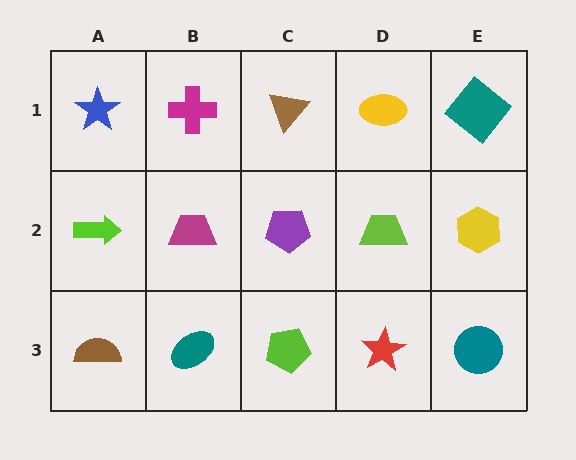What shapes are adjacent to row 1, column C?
A purple pentagon (row 2, column C), a magenta cross (row 1, column B), a yellow ellipse (row 1, column D).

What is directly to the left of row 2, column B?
A lime arrow.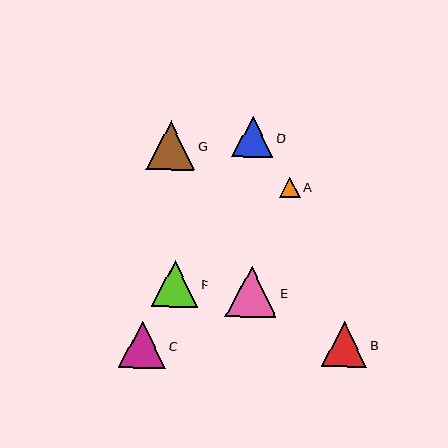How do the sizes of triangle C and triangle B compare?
Triangle C and triangle B are approximately the same size.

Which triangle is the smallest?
Triangle A is the smallest with a size of approximately 20 pixels.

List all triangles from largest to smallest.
From largest to smallest: E, G, C, F, B, D, A.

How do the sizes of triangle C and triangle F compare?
Triangle C and triangle F are approximately the same size.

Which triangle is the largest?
Triangle E is the largest with a size of approximately 52 pixels.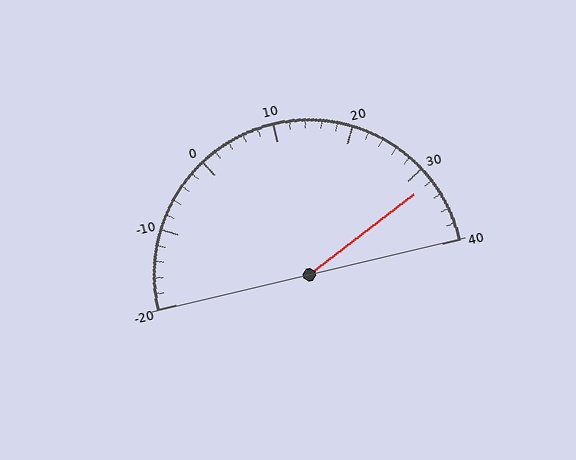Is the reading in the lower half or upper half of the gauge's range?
The reading is in the upper half of the range (-20 to 40).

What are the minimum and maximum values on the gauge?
The gauge ranges from -20 to 40.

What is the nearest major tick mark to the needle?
The nearest major tick mark is 30.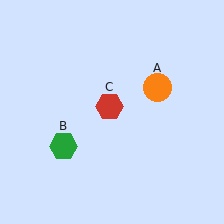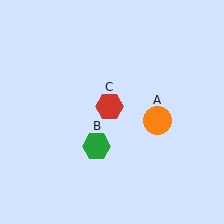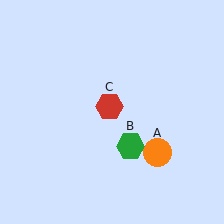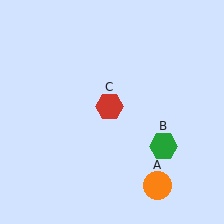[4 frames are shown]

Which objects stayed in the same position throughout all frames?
Red hexagon (object C) remained stationary.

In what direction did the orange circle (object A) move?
The orange circle (object A) moved down.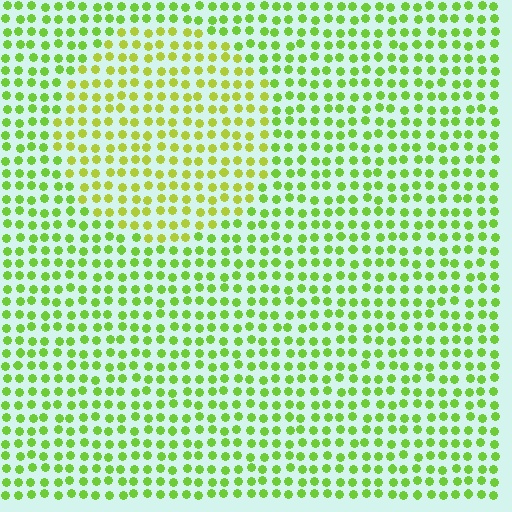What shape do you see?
I see a circle.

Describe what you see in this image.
The image is filled with small lime elements in a uniform arrangement. A circle-shaped region is visible where the elements are tinted to a slightly different hue, forming a subtle color boundary.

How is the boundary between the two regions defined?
The boundary is defined purely by a slight shift in hue (about 26 degrees). Spacing, size, and orientation are identical on both sides.